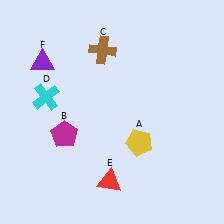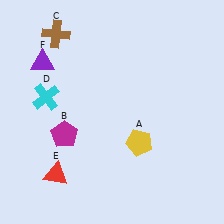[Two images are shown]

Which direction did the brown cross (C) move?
The brown cross (C) moved left.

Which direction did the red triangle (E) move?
The red triangle (E) moved left.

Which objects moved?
The objects that moved are: the brown cross (C), the red triangle (E).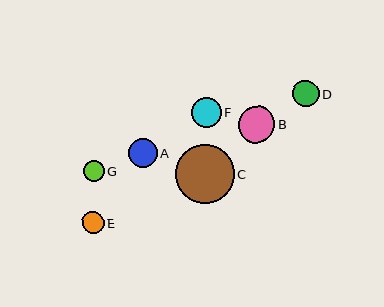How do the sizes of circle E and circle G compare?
Circle E and circle G are approximately the same size.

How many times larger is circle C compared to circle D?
Circle C is approximately 2.2 times the size of circle D.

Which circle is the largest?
Circle C is the largest with a size of approximately 59 pixels.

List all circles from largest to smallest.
From largest to smallest: C, B, F, A, D, E, G.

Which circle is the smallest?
Circle G is the smallest with a size of approximately 21 pixels.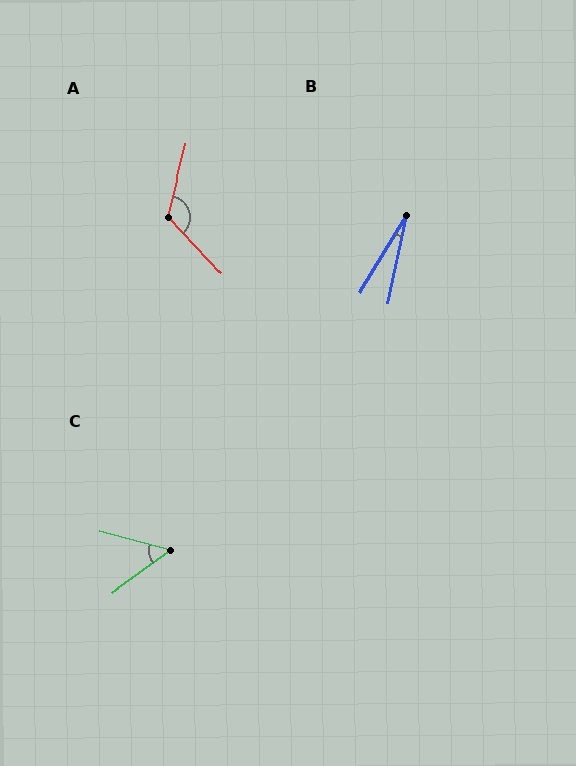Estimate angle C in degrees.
Approximately 51 degrees.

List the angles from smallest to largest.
B (19°), C (51°), A (123°).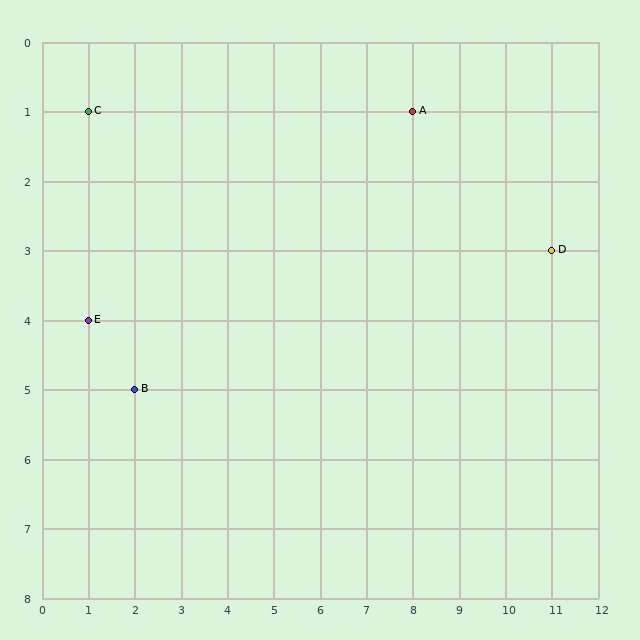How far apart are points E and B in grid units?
Points E and B are 1 column and 1 row apart (about 1.4 grid units diagonally).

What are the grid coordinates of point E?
Point E is at grid coordinates (1, 4).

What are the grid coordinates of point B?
Point B is at grid coordinates (2, 5).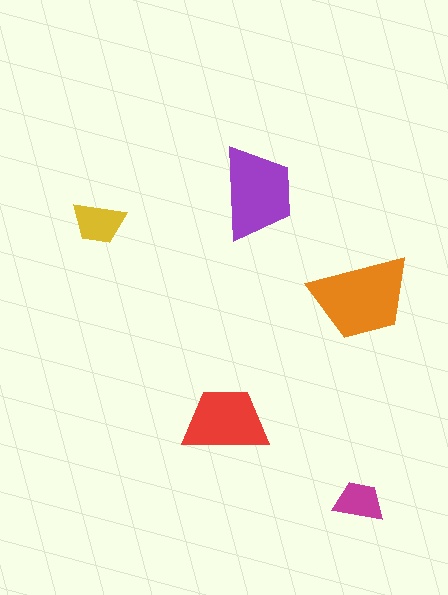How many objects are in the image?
There are 5 objects in the image.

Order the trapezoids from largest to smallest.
the orange one, the purple one, the red one, the yellow one, the magenta one.